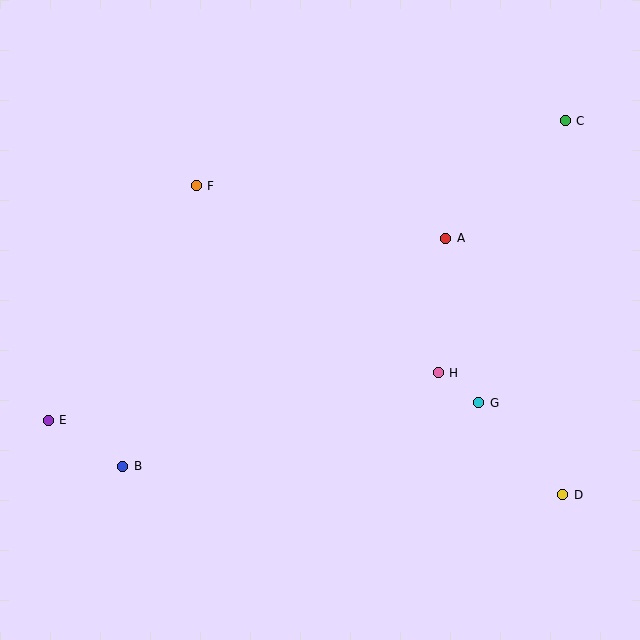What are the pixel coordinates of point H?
Point H is at (438, 373).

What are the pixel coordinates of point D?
Point D is at (563, 495).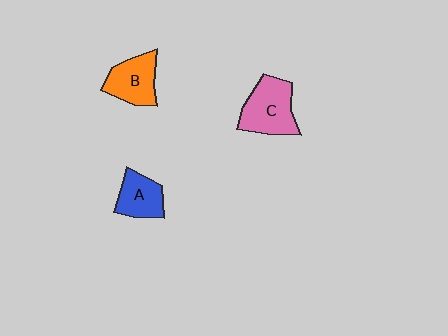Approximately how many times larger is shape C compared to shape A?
Approximately 1.5 times.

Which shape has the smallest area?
Shape A (blue).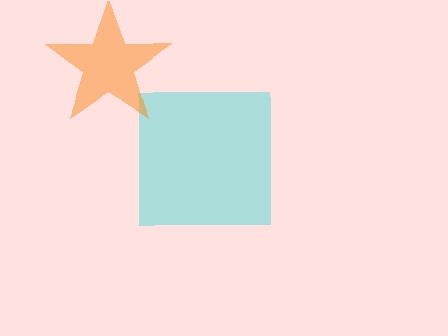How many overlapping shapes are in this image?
There are 2 overlapping shapes in the image.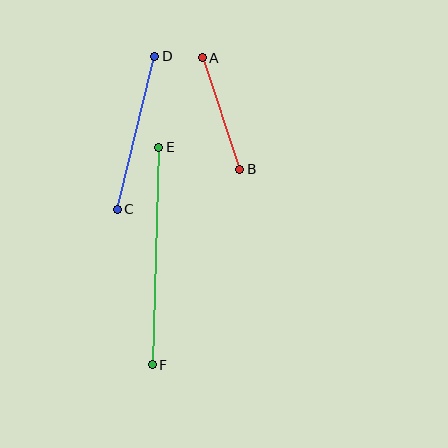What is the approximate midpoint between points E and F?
The midpoint is at approximately (156, 256) pixels.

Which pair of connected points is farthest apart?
Points E and F are farthest apart.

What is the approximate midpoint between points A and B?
The midpoint is at approximately (221, 113) pixels.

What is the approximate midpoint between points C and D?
The midpoint is at approximately (136, 133) pixels.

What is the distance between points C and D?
The distance is approximately 158 pixels.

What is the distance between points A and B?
The distance is approximately 118 pixels.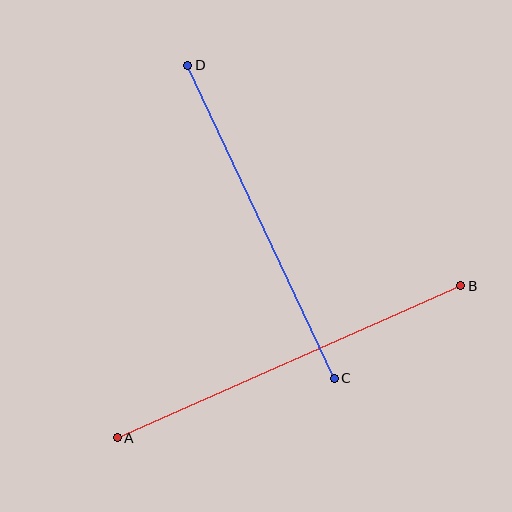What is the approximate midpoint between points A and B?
The midpoint is at approximately (289, 362) pixels.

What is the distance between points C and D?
The distance is approximately 346 pixels.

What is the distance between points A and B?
The distance is approximately 375 pixels.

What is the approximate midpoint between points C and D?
The midpoint is at approximately (261, 222) pixels.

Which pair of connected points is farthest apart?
Points A and B are farthest apart.